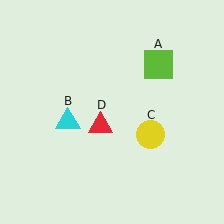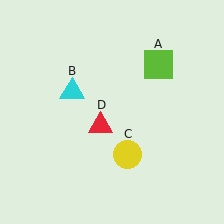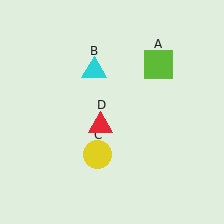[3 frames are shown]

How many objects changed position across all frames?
2 objects changed position: cyan triangle (object B), yellow circle (object C).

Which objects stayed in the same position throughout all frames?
Lime square (object A) and red triangle (object D) remained stationary.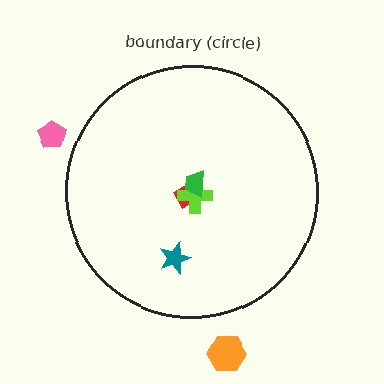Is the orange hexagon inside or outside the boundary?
Outside.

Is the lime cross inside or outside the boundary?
Inside.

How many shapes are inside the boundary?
4 inside, 2 outside.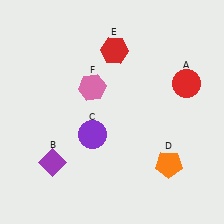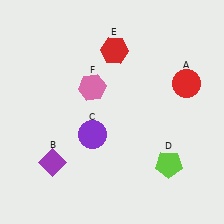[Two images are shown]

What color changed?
The pentagon (D) changed from orange in Image 1 to lime in Image 2.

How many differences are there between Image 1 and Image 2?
There is 1 difference between the two images.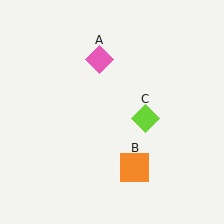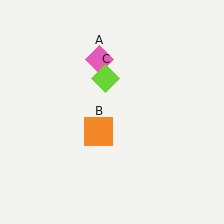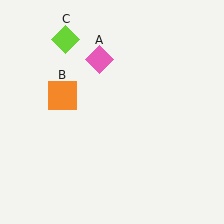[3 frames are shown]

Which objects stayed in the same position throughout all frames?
Pink diamond (object A) remained stationary.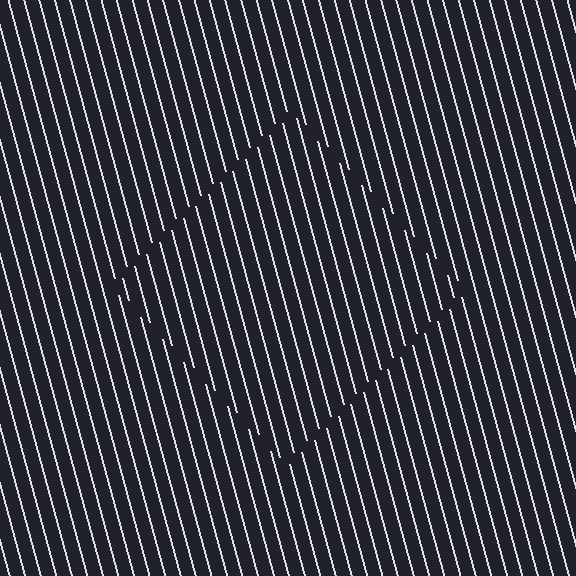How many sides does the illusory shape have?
4 sides — the line-ends trace a square.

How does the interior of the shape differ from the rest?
The interior of the shape contains the same grating, shifted by half a period — the contour is defined by the phase discontinuity where line-ends from the inner and outer gratings abut.